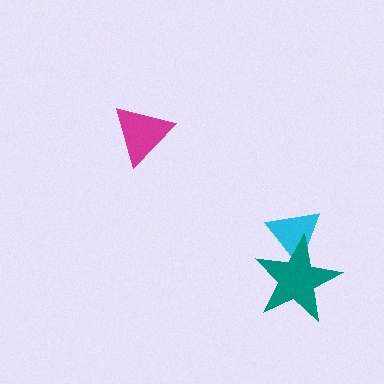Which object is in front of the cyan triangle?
The teal star is in front of the cyan triangle.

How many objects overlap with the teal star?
1 object overlaps with the teal star.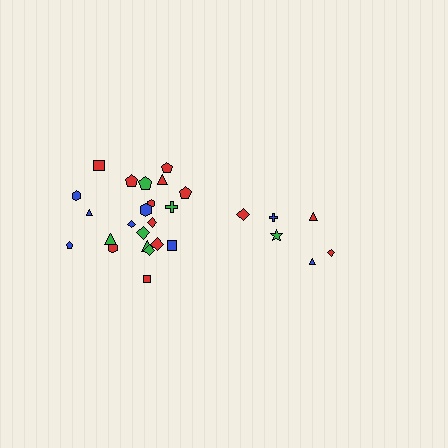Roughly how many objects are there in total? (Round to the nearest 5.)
Roughly 30 objects in total.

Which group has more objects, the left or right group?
The left group.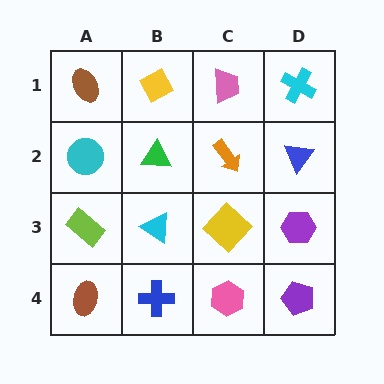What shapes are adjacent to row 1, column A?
A cyan circle (row 2, column A), a yellow diamond (row 1, column B).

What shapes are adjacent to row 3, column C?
An orange arrow (row 2, column C), a pink hexagon (row 4, column C), a cyan triangle (row 3, column B), a purple hexagon (row 3, column D).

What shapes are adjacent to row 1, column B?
A green triangle (row 2, column B), a brown ellipse (row 1, column A), a pink trapezoid (row 1, column C).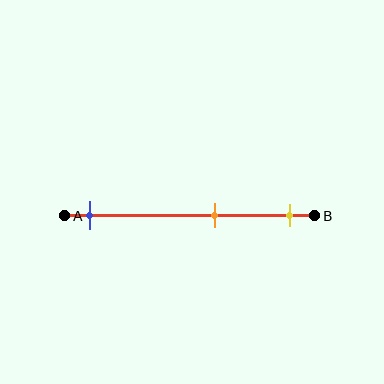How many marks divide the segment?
There are 3 marks dividing the segment.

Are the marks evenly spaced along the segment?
No, the marks are not evenly spaced.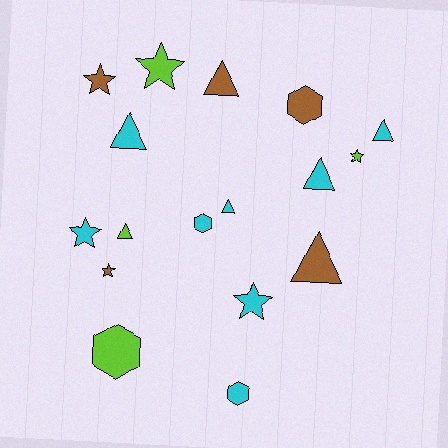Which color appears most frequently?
Cyan, with 8 objects.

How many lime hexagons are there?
There is 1 lime hexagon.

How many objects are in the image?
There are 17 objects.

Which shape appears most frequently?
Triangle, with 7 objects.